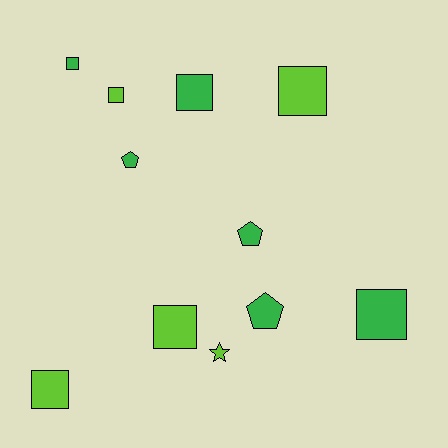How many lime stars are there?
There is 1 lime star.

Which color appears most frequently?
Green, with 6 objects.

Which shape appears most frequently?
Square, with 7 objects.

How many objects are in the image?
There are 11 objects.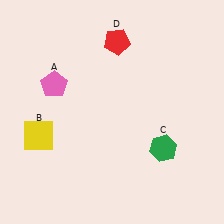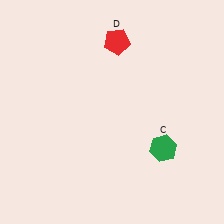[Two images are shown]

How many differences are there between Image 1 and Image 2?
There are 2 differences between the two images.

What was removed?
The yellow square (B), the pink pentagon (A) were removed in Image 2.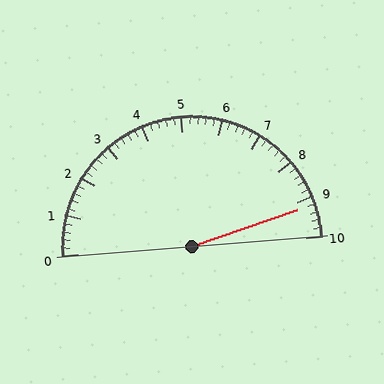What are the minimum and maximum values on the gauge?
The gauge ranges from 0 to 10.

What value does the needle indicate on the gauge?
The needle indicates approximately 9.2.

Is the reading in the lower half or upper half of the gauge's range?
The reading is in the upper half of the range (0 to 10).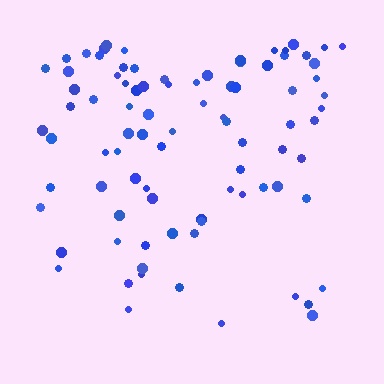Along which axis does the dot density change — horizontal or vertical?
Vertical.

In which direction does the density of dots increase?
From bottom to top, with the top side densest.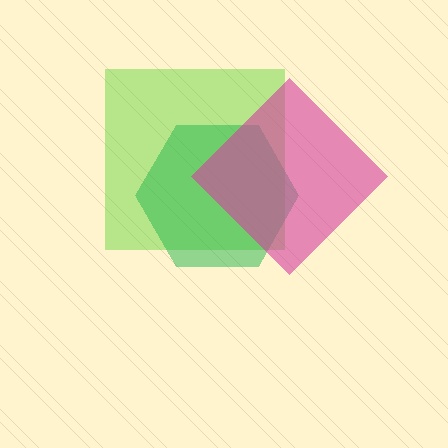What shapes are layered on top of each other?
The layered shapes are: a lime square, a green hexagon, a magenta diamond.